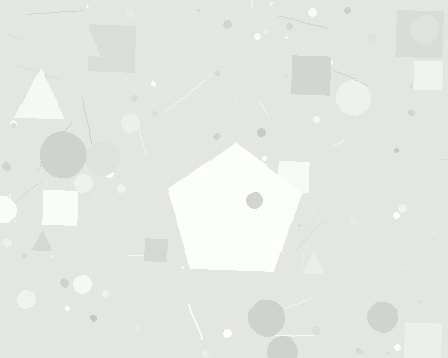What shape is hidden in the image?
A pentagon is hidden in the image.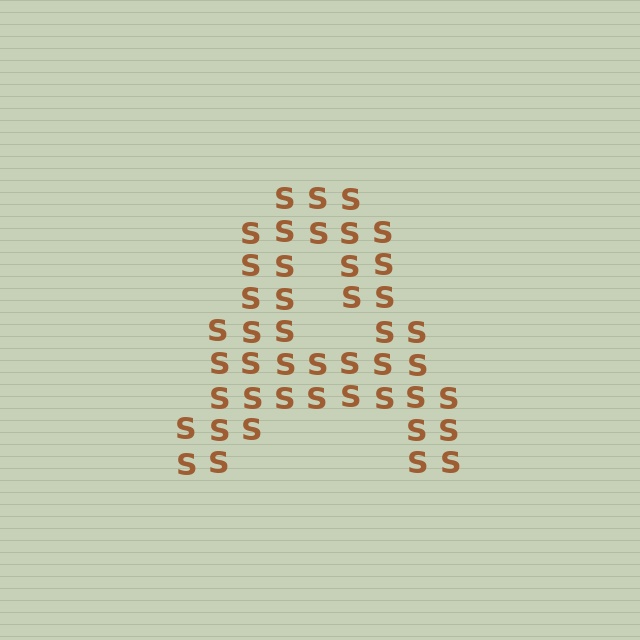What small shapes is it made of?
It is made of small letter S's.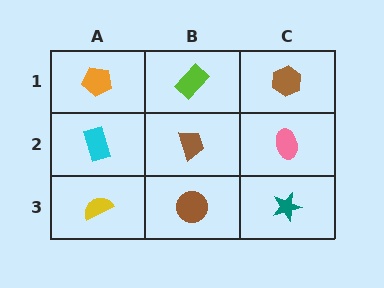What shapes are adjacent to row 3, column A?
A cyan rectangle (row 2, column A), a brown circle (row 3, column B).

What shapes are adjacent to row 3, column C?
A pink ellipse (row 2, column C), a brown circle (row 3, column B).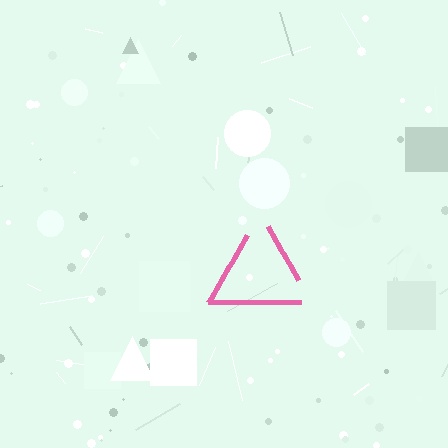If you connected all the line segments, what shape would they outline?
They would outline a triangle.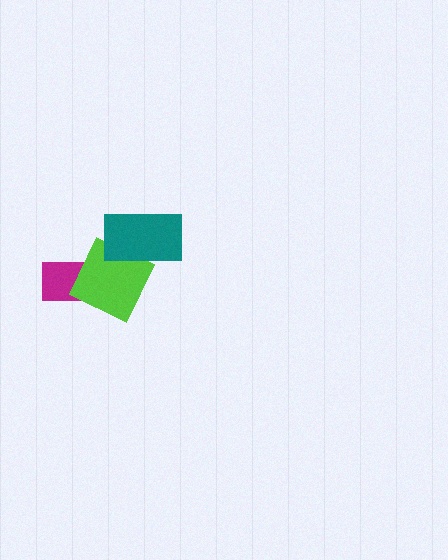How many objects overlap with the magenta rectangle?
1 object overlaps with the magenta rectangle.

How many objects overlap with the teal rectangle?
1 object overlaps with the teal rectangle.